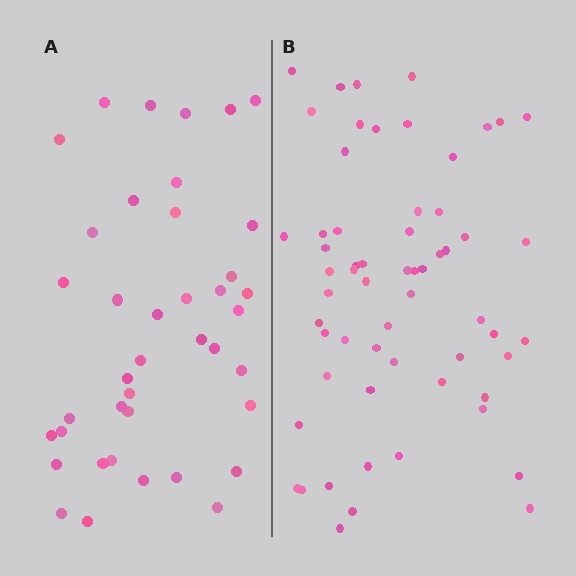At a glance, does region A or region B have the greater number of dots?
Region B (the right region) has more dots.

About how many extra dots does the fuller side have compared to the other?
Region B has approximately 20 more dots than region A.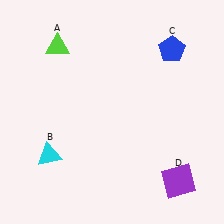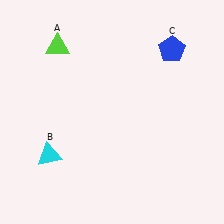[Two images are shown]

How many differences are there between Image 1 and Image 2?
There is 1 difference between the two images.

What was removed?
The purple square (D) was removed in Image 2.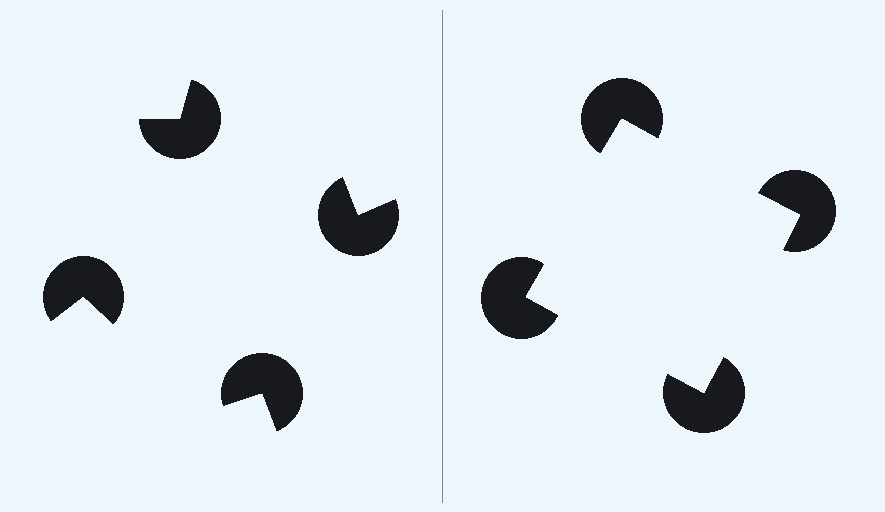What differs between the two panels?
The pac-man discs are positioned identically on both sides; only the wedge orientations differ. On the right they align to a square; on the left they are misaligned.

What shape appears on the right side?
An illusory square.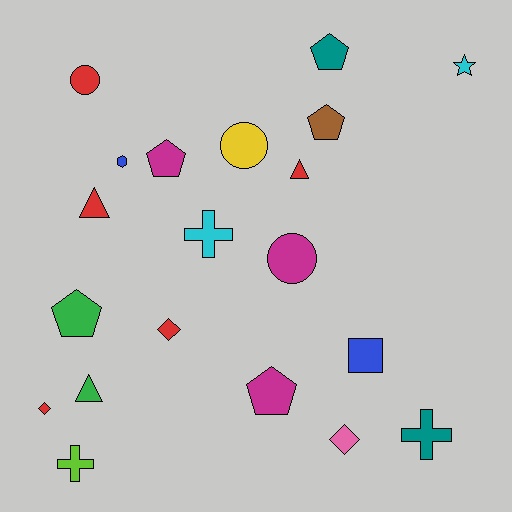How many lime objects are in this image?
There is 1 lime object.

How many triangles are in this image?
There are 3 triangles.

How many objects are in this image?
There are 20 objects.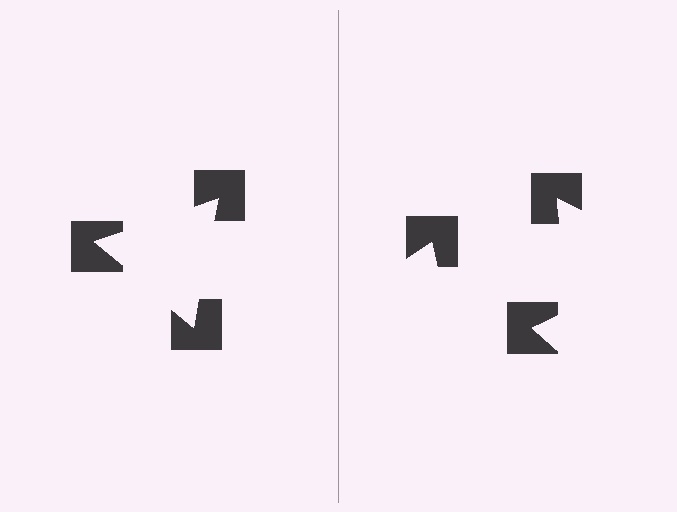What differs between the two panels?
The notched squares are positioned identically on both sides; only the wedge orientations differ. On the left they align to a triangle; on the right they are misaligned.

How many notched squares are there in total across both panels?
6 — 3 on each side.